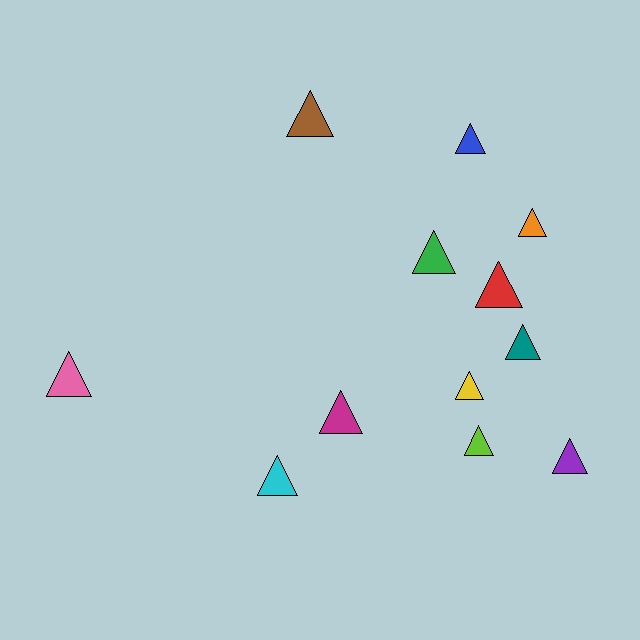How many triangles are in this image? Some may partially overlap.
There are 12 triangles.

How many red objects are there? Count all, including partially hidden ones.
There is 1 red object.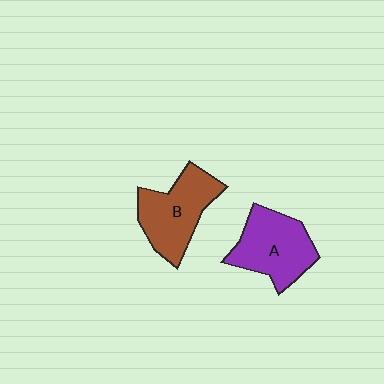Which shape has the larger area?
Shape B (brown).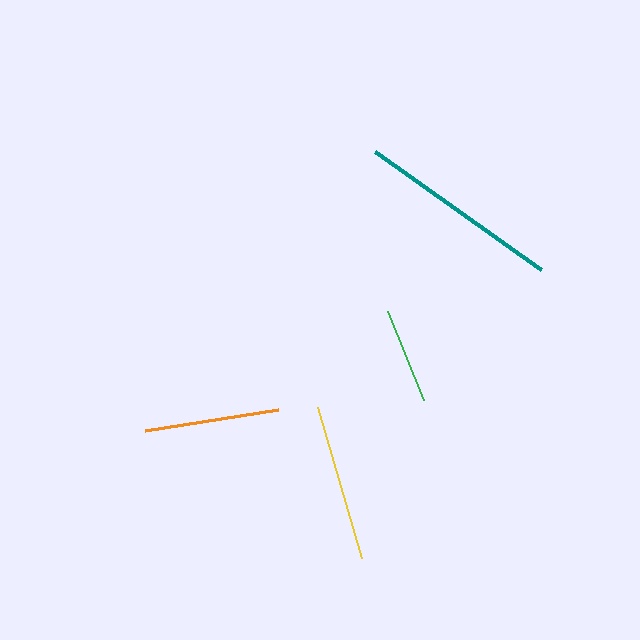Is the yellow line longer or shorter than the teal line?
The teal line is longer than the yellow line.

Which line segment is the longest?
The teal line is the longest at approximately 204 pixels.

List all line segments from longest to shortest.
From longest to shortest: teal, yellow, orange, green.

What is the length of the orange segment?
The orange segment is approximately 135 pixels long.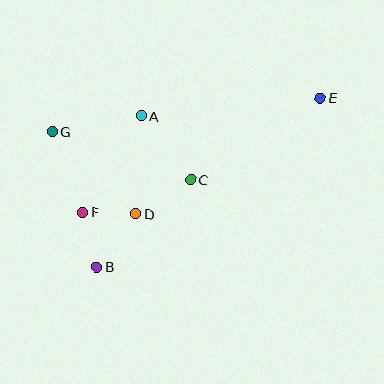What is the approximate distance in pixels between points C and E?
The distance between C and E is approximately 153 pixels.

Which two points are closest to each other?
Points D and F are closest to each other.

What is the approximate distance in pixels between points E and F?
The distance between E and F is approximately 263 pixels.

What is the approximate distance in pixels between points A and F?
The distance between A and F is approximately 112 pixels.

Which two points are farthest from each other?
Points B and E are farthest from each other.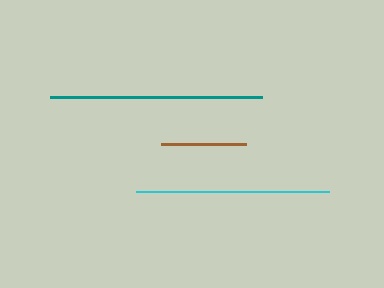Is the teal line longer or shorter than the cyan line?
The teal line is longer than the cyan line.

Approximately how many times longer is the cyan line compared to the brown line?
The cyan line is approximately 2.3 times the length of the brown line.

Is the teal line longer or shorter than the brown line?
The teal line is longer than the brown line.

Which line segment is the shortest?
The brown line is the shortest at approximately 86 pixels.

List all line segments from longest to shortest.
From longest to shortest: teal, cyan, brown.